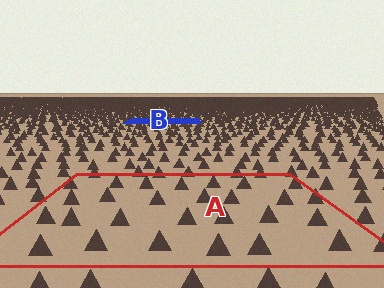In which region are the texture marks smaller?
The texture marks are smaller in region B, because it is farther away.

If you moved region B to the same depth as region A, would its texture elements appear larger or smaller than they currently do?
They would appear larger. At a closer depth, the same texture elements are projected at a bigger on-screen size.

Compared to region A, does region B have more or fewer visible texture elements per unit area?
Region B has more texture elements per unit area — they are packed more densely because it is farther away.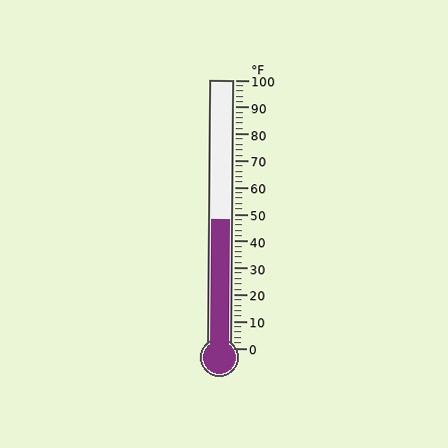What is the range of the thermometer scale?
The thermometer scale ranges from 0°F to 100°F.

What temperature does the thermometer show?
The thermometer shows approximately 48°F.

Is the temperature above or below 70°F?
The temperature is below 70°F.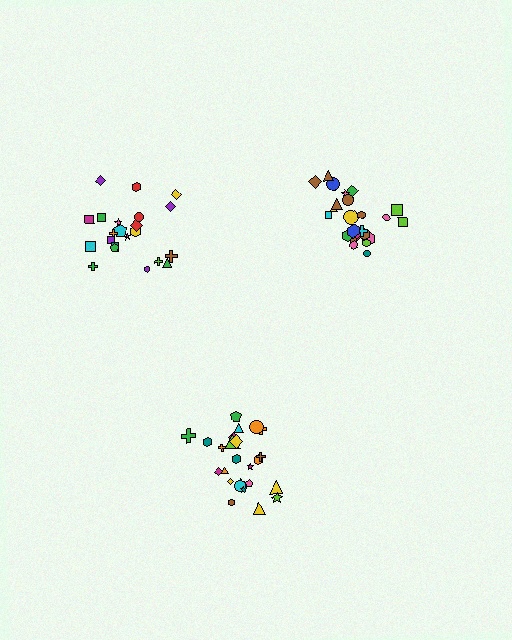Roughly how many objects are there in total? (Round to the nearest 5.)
Roughly 70 objects in total.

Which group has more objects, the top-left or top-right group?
The top-right group.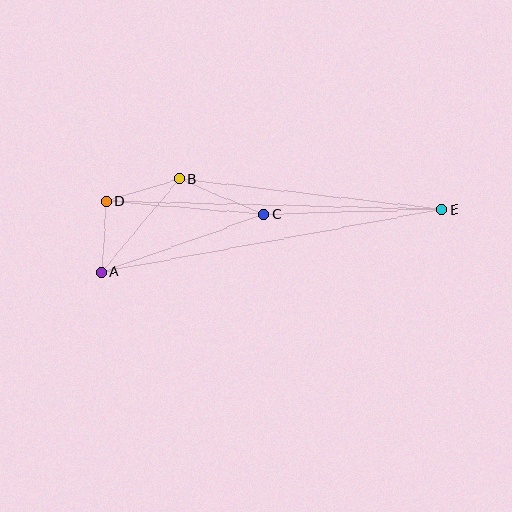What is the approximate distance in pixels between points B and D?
The distance between B and D is approximately 76 pixels.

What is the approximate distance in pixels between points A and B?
The distance between A and B is approximately 121 pixels.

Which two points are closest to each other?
Points A and D are closest to each other.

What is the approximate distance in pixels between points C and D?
The distance between C and D is approximately 158 pixels.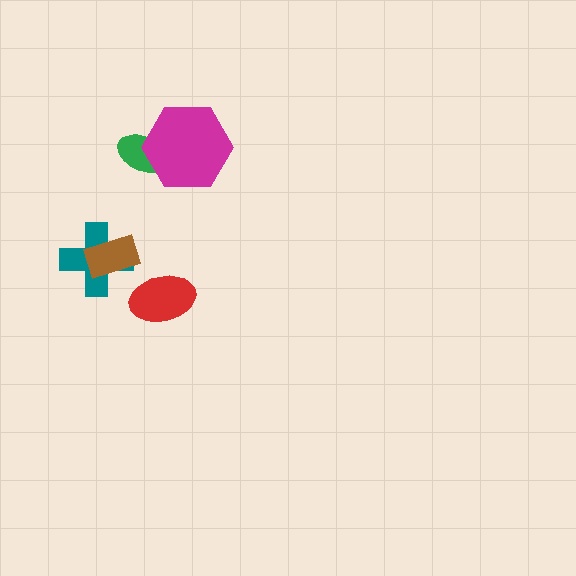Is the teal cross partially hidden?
Yes, it is partially covered by another shape.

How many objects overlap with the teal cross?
1 object overlaps with the teal cross.